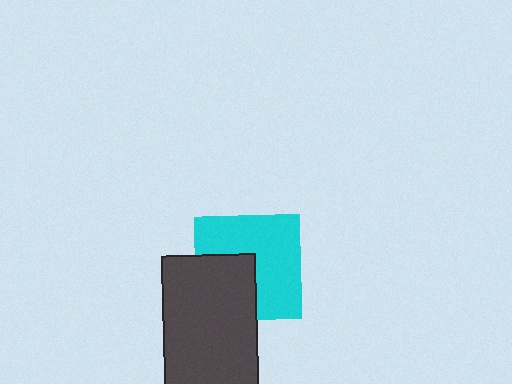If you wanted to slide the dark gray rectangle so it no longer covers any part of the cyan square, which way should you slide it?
Slide it toward the lower-left — that is the most direct way to separate the two shapes.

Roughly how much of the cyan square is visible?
About half of it is visible (roughly 64%).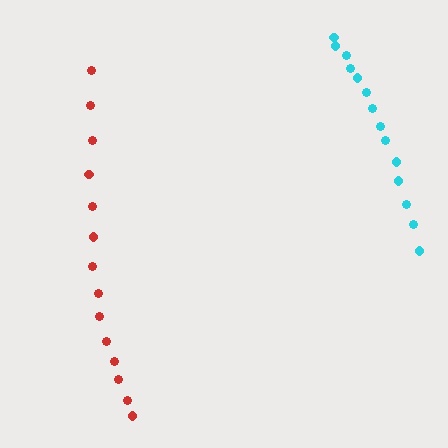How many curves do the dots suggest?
There are 2 distinct paths.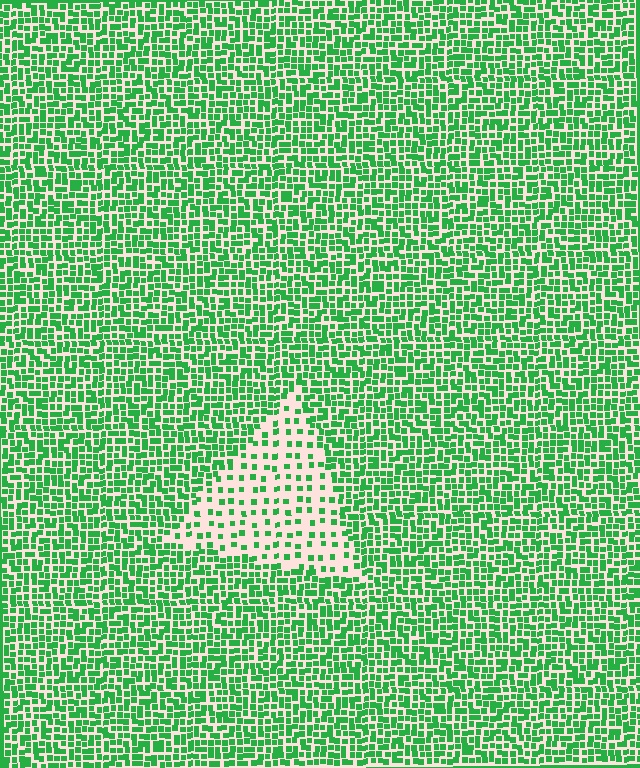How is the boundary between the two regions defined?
The boundary is defined by a change in element density (approximately 2.6x ratio). All elements are the same color, size, and shape.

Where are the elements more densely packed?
The elements are more densely packed outside the triangle boundary.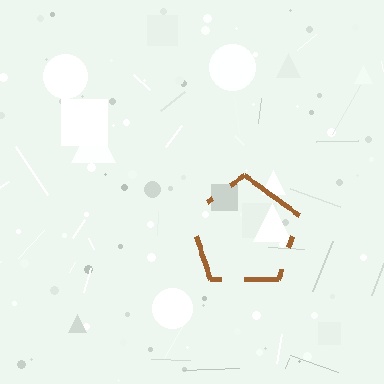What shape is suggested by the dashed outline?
The dashed outline suggests a pentagon.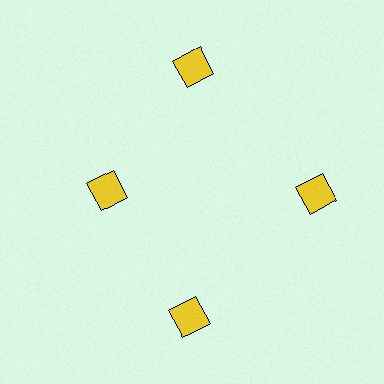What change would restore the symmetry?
The symmetry would be restored by moving it outward, back onto the ring so that all 4 squares sit at equal angles and equal distance from the center.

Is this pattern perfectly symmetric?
No. The 4 yellow squares are arranged in a ring, but one element near the 9 o'clock position is pulled inward toward the center, breaking the 4-fold rotational symmetry.